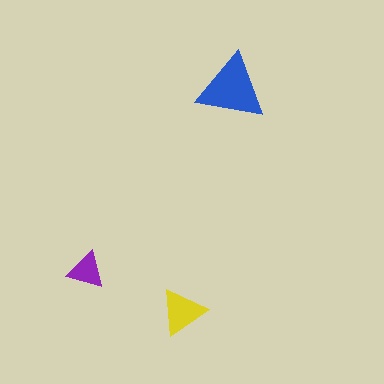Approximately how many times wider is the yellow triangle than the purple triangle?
About 1.5 times wider.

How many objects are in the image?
There are 3 objects in the image.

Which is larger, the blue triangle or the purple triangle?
The blue one.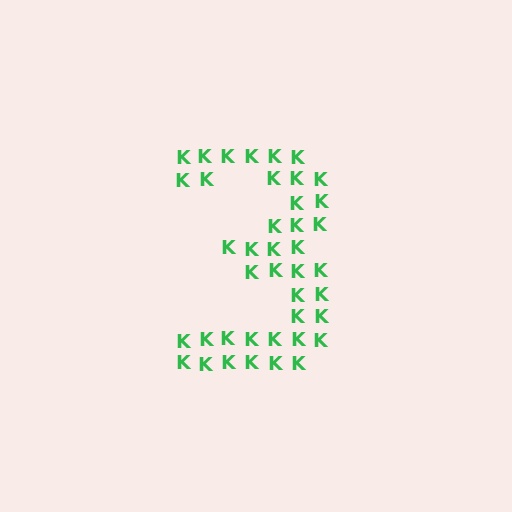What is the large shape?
The large shape is the digit 3.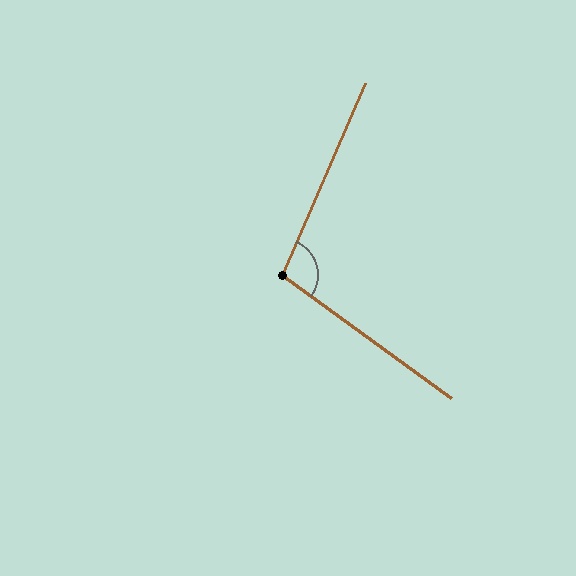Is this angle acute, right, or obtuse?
It is obtuse.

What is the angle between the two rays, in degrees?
Approximately 103 degrees.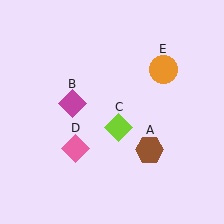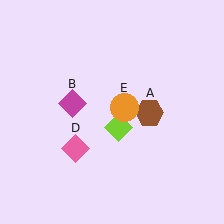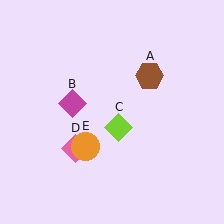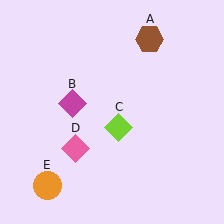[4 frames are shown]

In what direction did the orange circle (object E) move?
The orange circle (object E) moved down and to the left.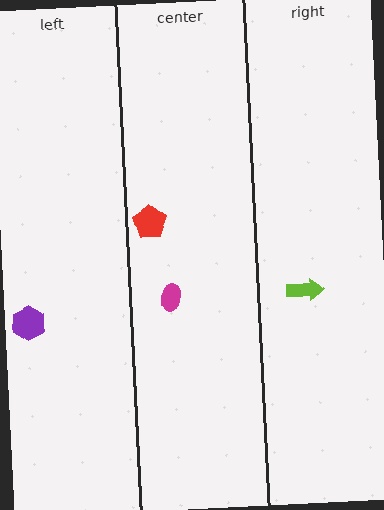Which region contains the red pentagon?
The center region.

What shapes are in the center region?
The red pentagon, the magenta ellipse.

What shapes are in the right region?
The lime arrow.